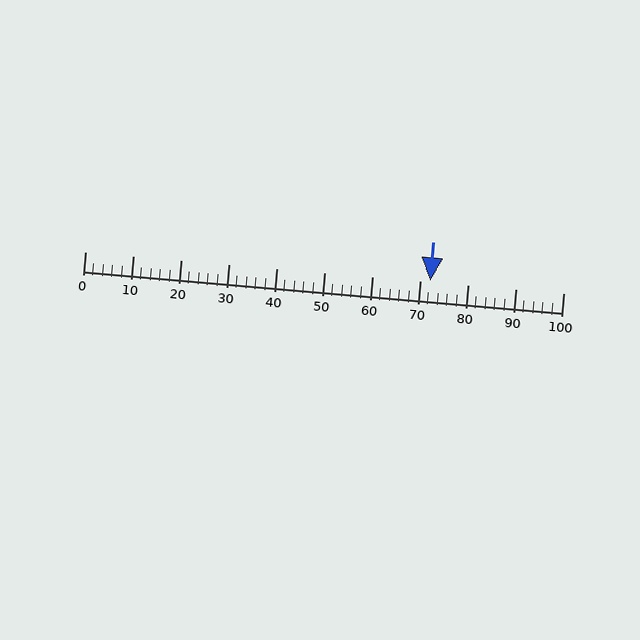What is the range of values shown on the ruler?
The ruler shows values from 0 to 100.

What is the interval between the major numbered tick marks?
The major tick marks are spaced 10 units apart.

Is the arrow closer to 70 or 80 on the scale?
The arrow is closer to 70.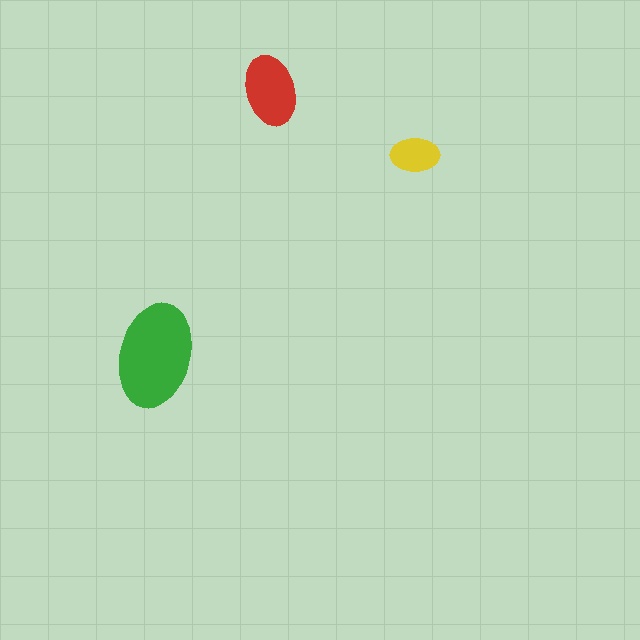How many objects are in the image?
There are 3 objects in the image.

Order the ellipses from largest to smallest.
the green one, the red one, the yellow one.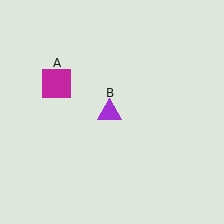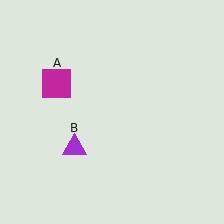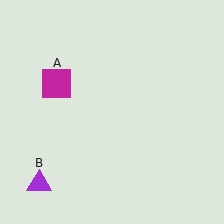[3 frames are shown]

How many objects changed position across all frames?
1 object changed position: purple triangle (object B).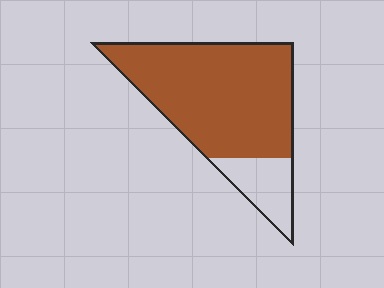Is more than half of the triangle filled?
Yes.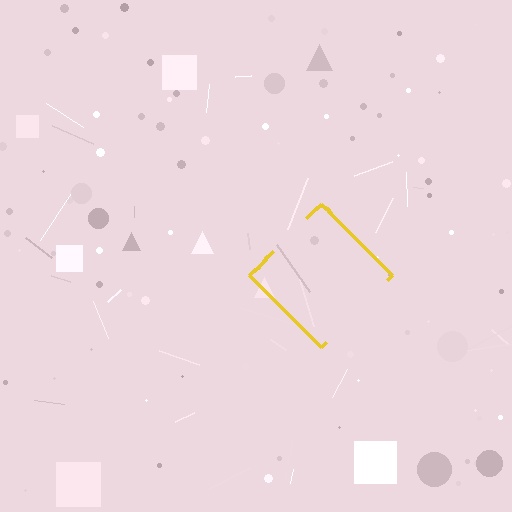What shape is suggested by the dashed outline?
The dashed outline suggests a diamond.